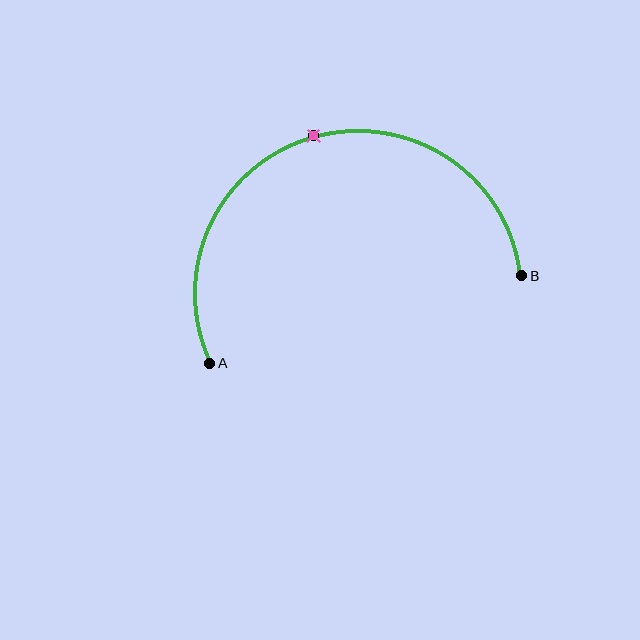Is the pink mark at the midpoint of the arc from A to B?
Yes. The pink mark lies on the arc at equal arc-length from both A and B — it is the arc midpoint.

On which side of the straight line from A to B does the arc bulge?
The arc bulges above the straight line connecting A and B.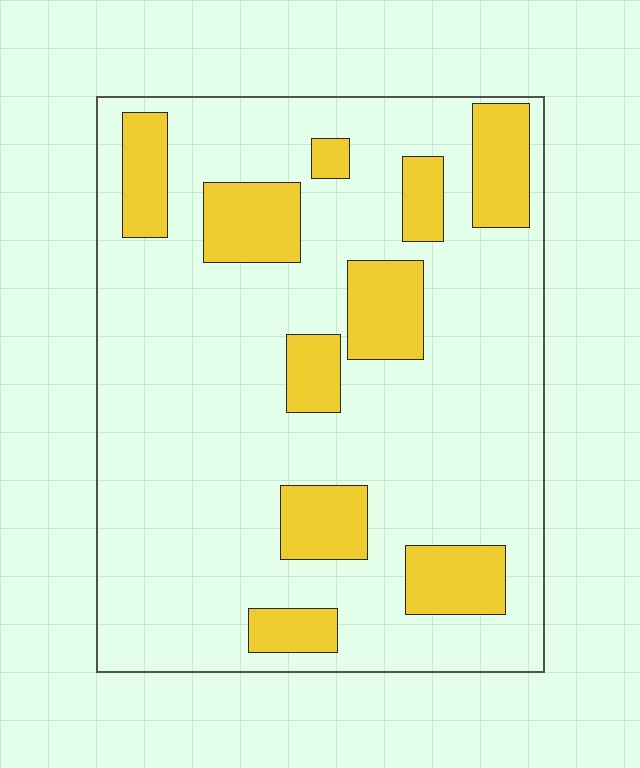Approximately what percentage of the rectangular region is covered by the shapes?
Approximately 20%.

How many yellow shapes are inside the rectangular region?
10.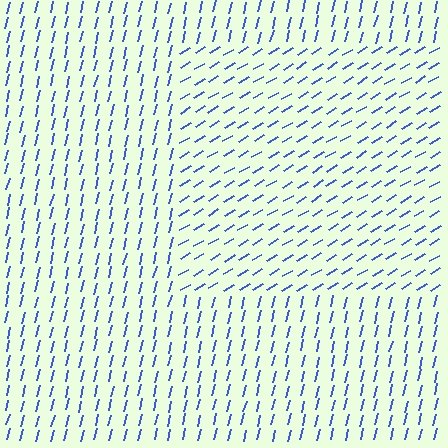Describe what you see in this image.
The image is filled with small blue line segments. A rectangle region in the image has lines oriented differently from the surrounding lines, creating a visible texture boundary.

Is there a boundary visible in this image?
Yes, there is a texture boundary formed by a change in line orientation.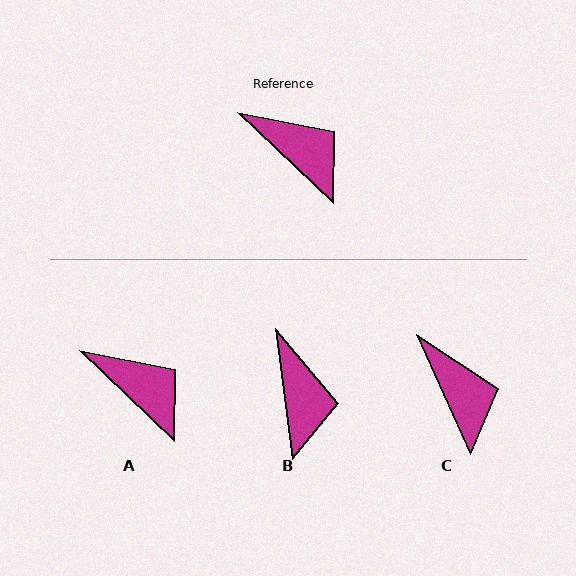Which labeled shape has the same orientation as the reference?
A.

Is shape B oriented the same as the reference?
No, it is off by about 39 degrees.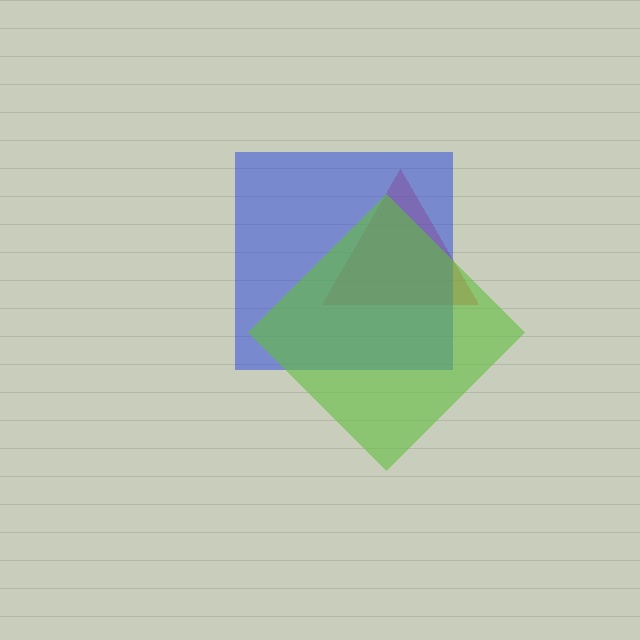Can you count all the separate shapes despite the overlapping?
Yes, there are 3 separate shapes.